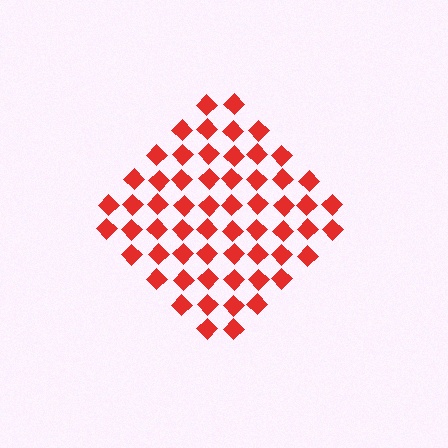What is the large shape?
The large shape is a diamond.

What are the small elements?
The small elements are diamonds.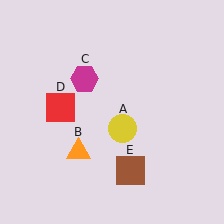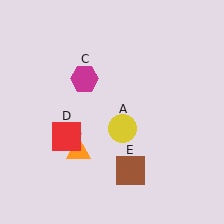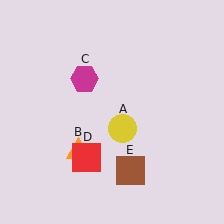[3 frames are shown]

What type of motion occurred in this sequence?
The red square (object D) rotated counterclockwise around the center of the scene.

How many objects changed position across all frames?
1 object changed position: red square (object D).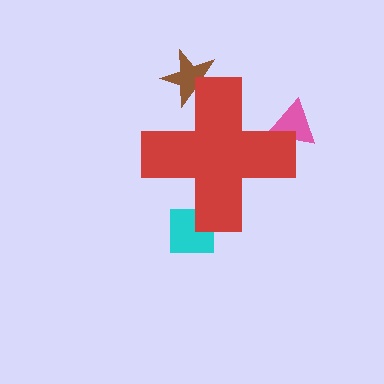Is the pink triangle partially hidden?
Yes, the pink triangle is partially hidden behind the red cross.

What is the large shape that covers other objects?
A red cross.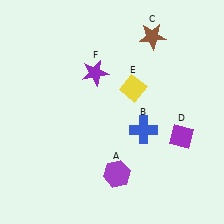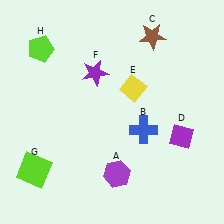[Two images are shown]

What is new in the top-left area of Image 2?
A lime pentagon (H) was added in the top-left area of Image 2.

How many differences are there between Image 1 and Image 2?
There are 2 differences between the two images.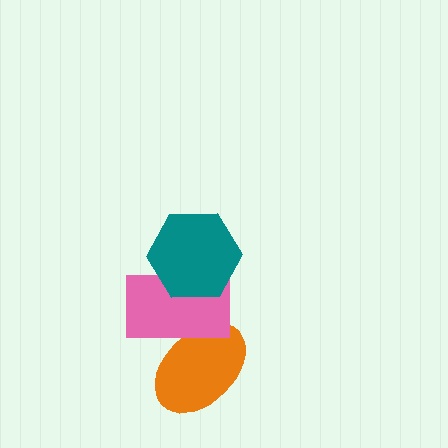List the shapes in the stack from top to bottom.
From top to bottom: the teal hexagon, the pink rectangle, the orange ellipse.